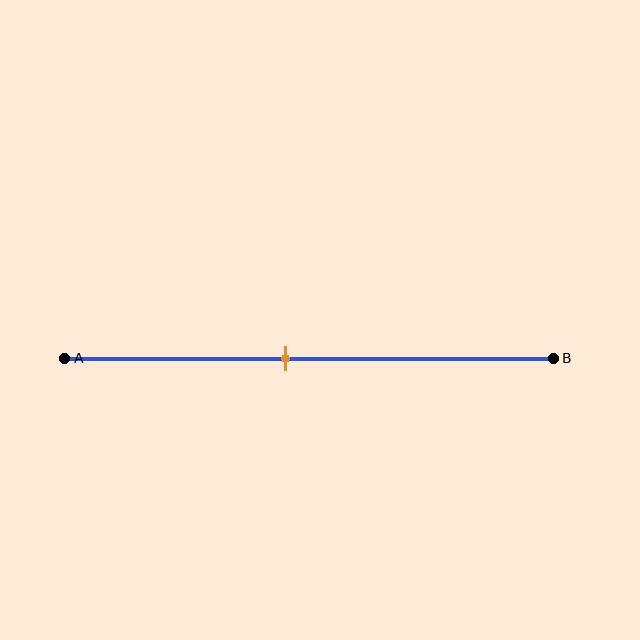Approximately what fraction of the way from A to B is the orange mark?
The orange mark is approximately 45% of the way from A to B.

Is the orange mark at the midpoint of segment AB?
No, the mark is at about 45% from A, not at the 50% midpoint.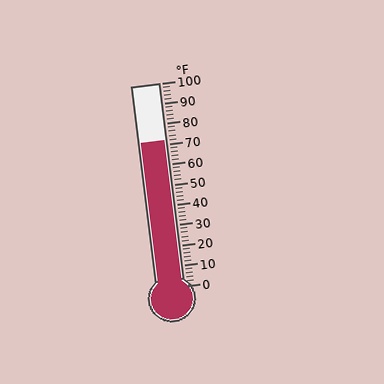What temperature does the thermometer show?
The thermometer shows approximately 72°F.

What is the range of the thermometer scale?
The thermometer scale ranges from 0°F to 100°F.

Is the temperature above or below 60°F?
The temperature is above 60°F.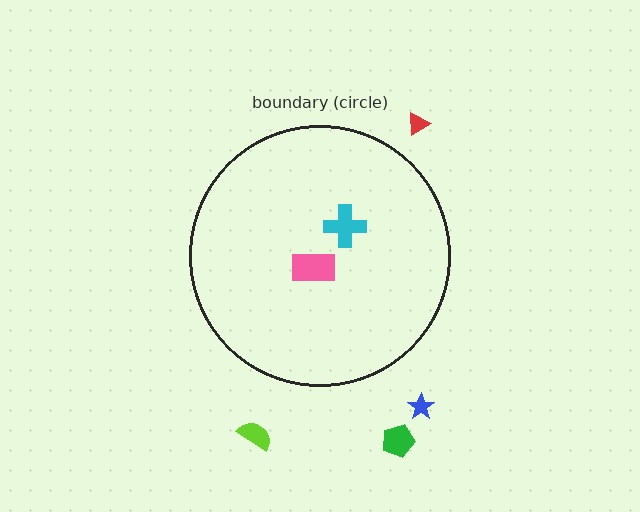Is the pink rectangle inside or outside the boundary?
Inside.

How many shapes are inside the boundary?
2 inside, 4 outside.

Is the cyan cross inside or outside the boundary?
Inside.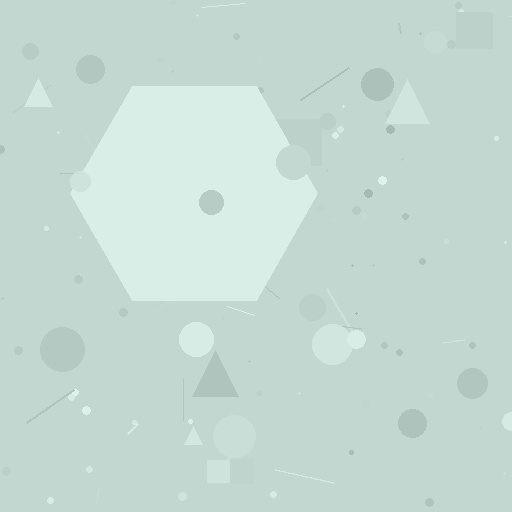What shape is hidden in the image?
A hexagon is hidden in the image.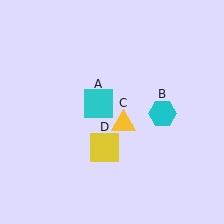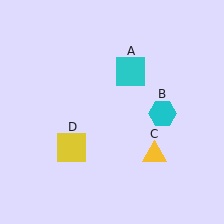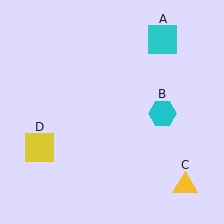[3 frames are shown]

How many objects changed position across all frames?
3 objects changed position: cyan square (object A), yellow triangle (object C), yellow square (object D).